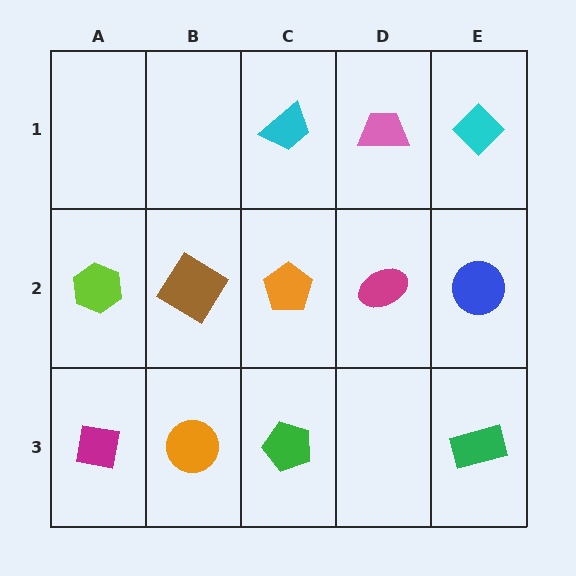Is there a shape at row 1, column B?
No, that cell is empty.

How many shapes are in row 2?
5 shapes.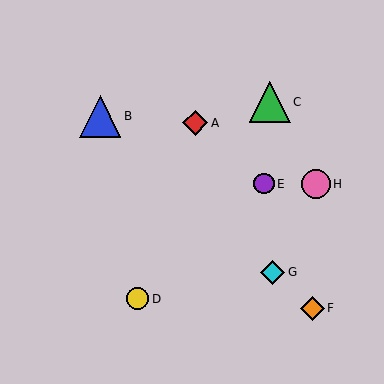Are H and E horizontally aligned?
Yes, both are at y≈184.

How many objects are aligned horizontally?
2 objects (E, H) are aligned horizontally.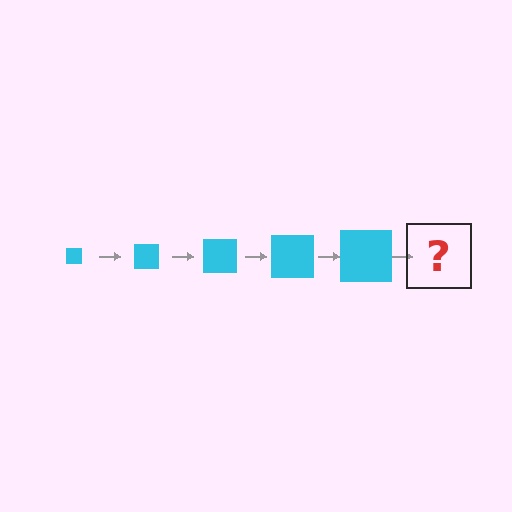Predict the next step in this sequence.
The next step is a cyan square, larger than the previous one.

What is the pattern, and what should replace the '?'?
The pattern is that the square gets progressively larger each step. The '?' should be a cyan square, larger than the previous one.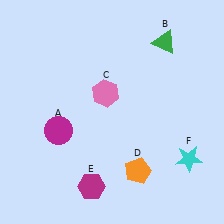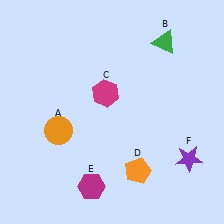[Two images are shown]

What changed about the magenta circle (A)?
In Image 1, A is magenta. In Image 2, it changed to orange.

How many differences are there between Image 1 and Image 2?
There are 3 differences between the two images.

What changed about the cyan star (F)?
In Image 1, F is cyan. In Image 2, it changed to purple.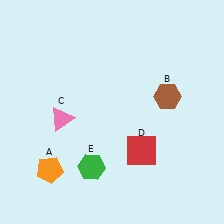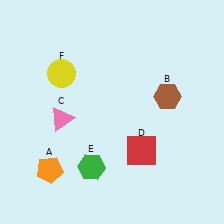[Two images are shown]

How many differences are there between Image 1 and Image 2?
There is 1 difference between the two images.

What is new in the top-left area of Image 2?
A yellow circle (F) was added in the top-left area of Image 2.